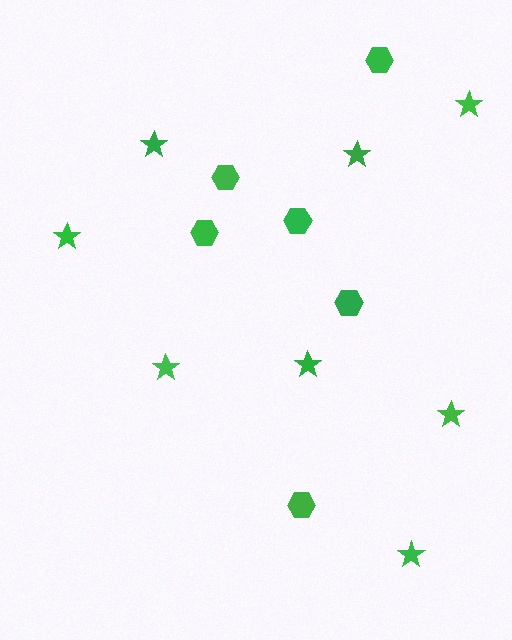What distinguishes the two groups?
There are 2 groups: one group of hexagons (6) and one group of stars (8).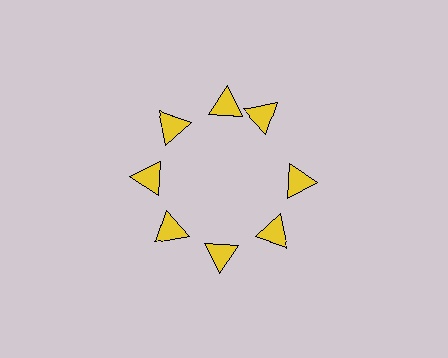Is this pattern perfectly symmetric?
No. The 8 yellow triangles are arranged in a ring, but one element near the 2 o'clock position is rotated out of alignment along the ring, breaking the 8-fold rotational symmetry.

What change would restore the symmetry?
The symmetry would be restored by rotating it back into even spacing with its neighbors so that all 8 triangles sit at equal angles and equal distance from the center.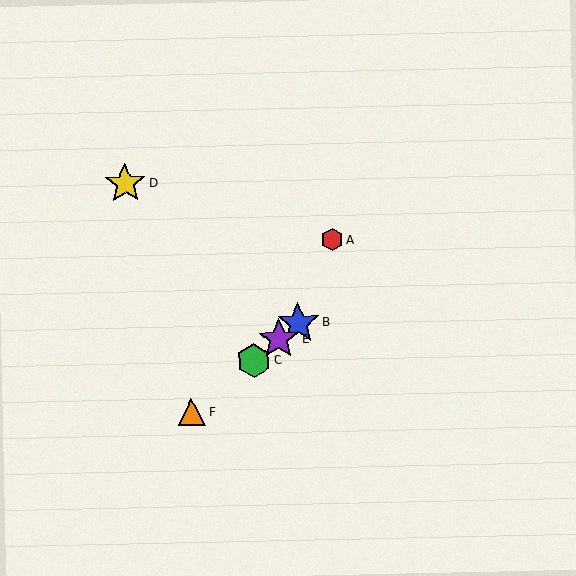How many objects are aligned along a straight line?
4 objects (B, C, E, F) are aligned along a straight line.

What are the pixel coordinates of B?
Object B is at (298, 323).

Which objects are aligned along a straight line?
Objects B, C, E, F are aligned along a straight line.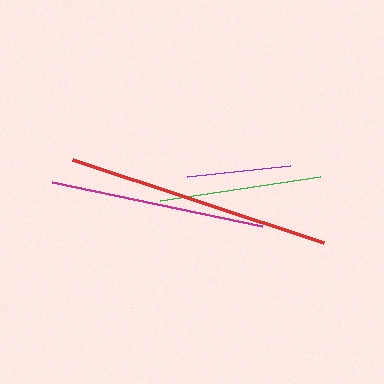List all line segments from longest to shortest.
From longest to shortest: red, magenta, green, purple.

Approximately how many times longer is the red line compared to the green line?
The red line is approximately 1.6 times the length of the green line.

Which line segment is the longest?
The red line is the longest at approximately 264 pixels.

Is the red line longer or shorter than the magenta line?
The red line is longer than the magenta line.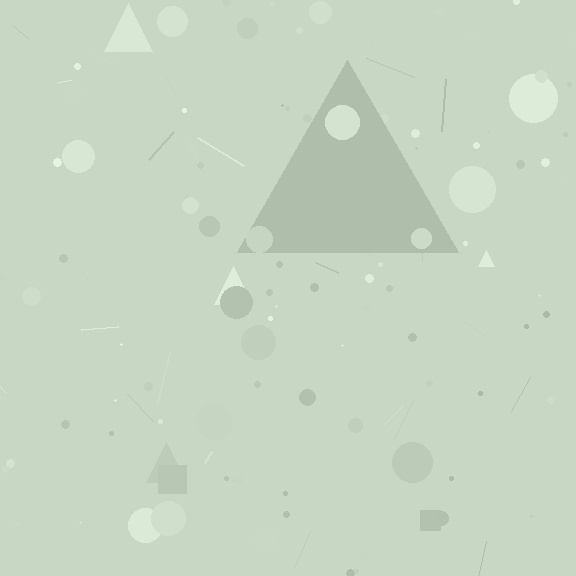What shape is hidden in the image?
A triangle is hidden in the image.